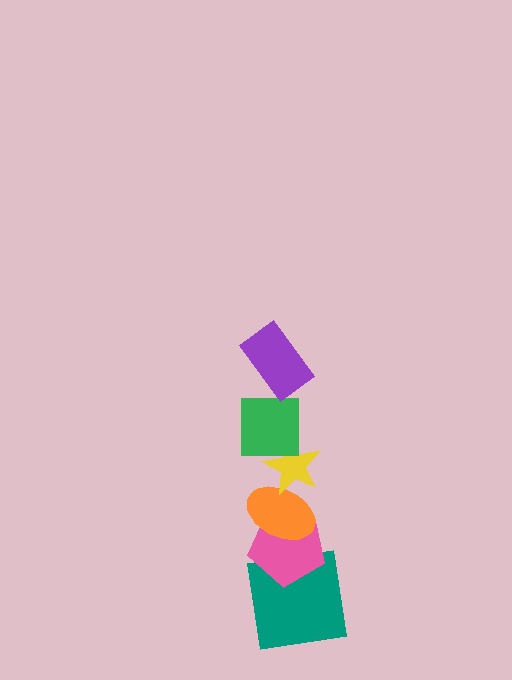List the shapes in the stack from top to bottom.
From top to bottom: the purple rectangle, the green square, the yellow star, the orange ellipse, the pink pentagon, the teal square.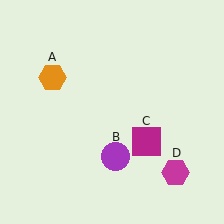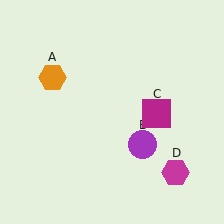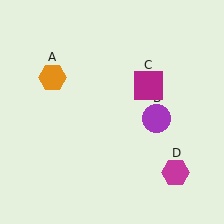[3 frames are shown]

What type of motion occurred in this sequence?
The purple circle (object B), magenta square (object C) rotated counterclockwise around the center of the scene.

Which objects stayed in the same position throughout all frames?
Orange hexagon (object A) and magenta hexagon (object D) remained stationary.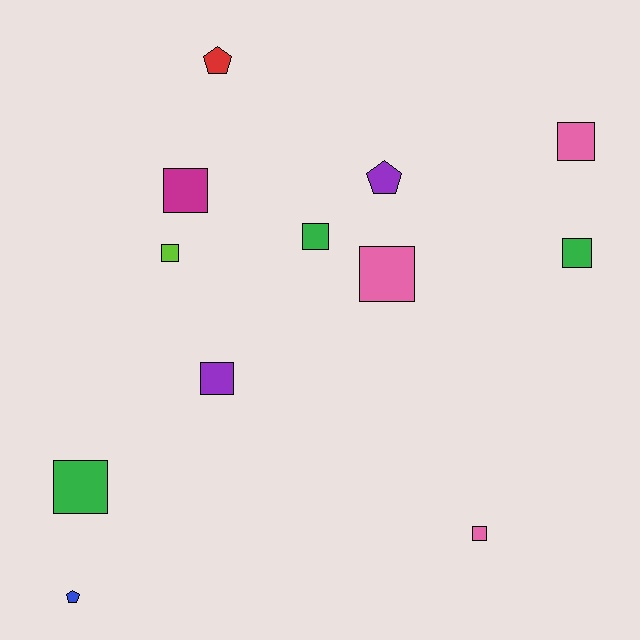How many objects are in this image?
There are 12 objects.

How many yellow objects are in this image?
There are no yellow objects.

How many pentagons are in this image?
There are 3 pentagons.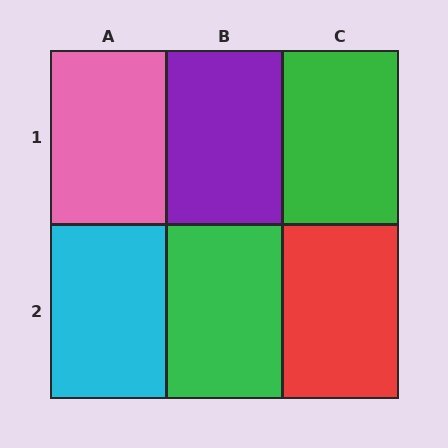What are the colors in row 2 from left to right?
Cyan, green, red.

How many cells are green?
2 cells are green.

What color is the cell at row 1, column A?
Pink.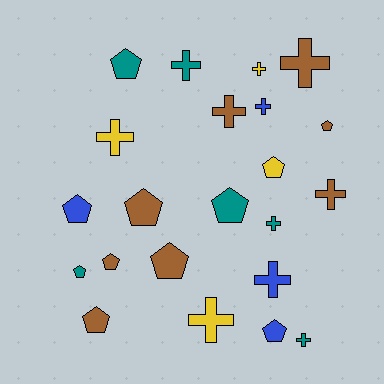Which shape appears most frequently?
Pentagon, with 11 objects.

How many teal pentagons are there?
There are 3 teal pentagons.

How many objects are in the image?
There are 22 objects.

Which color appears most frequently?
Brown, with 8 objects.